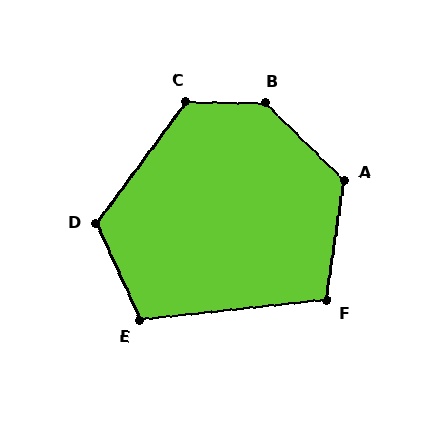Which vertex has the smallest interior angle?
F, at approximately 104 degrees.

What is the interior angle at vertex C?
Approximately 126 degrees (obtuse).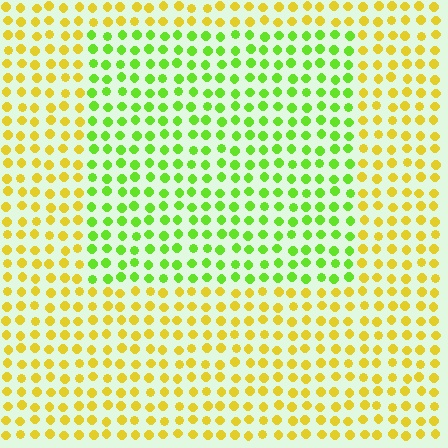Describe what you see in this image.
The image is filled with small yellow elements in a uniform arrangement. A rectangle-shaped region is visible where the elements are tinted to a slightly different hue, forming a subtle color boundary.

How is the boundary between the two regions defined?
The boundary is defined purely by a slight shift in hue (about 48 degrees). Spacing, size, and orientation are identical on both sides.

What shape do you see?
I see a rectangle.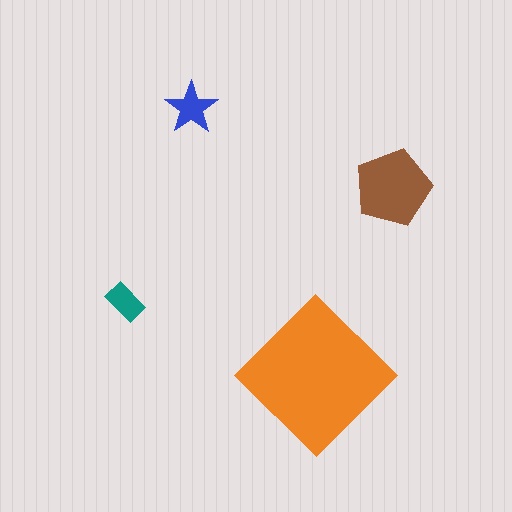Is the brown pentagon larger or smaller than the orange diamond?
Smaller.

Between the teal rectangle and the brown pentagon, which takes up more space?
The brown pentagon.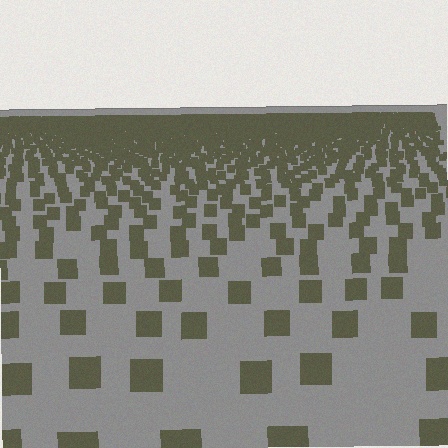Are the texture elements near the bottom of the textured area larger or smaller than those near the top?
Larger. Near the bottom, elements are closer to the viewer and appear at a bigger on-screen size.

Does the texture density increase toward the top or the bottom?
Density increases toward the top.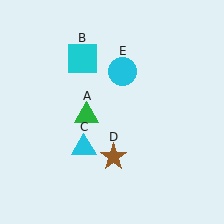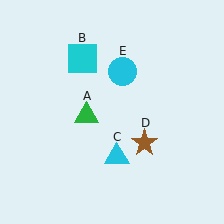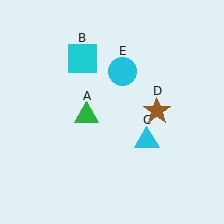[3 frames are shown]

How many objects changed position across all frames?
2 objects changed position: cyan triangle (object C), brown star (object D).